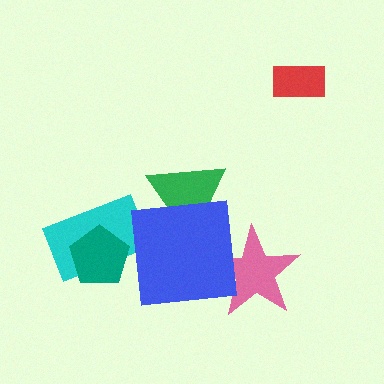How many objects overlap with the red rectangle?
0 objects overlap with the red rectangle.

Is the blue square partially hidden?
No, no other shape covers it.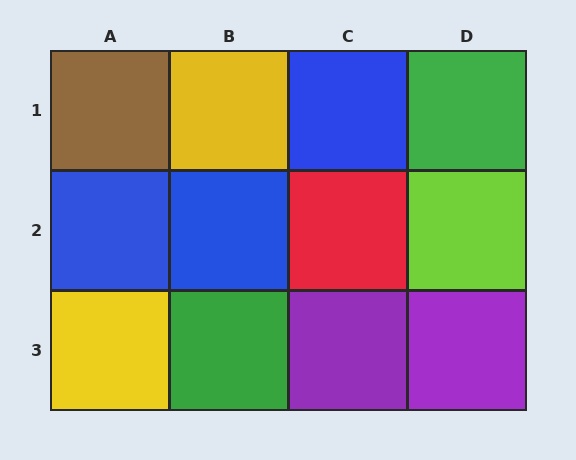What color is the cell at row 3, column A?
Yellow.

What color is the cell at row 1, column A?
Brown.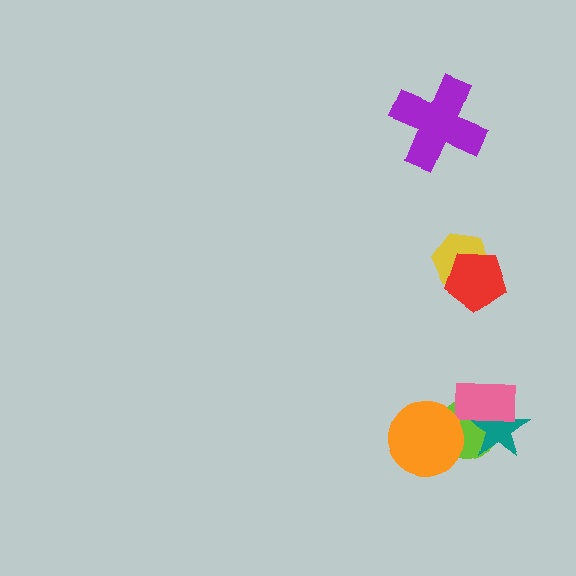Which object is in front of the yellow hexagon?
The red pentagon is in front of the yellow hexagon.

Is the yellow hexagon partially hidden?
Yes, it is partially covered by another shape.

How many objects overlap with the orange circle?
1 object overlaps with the orange circle.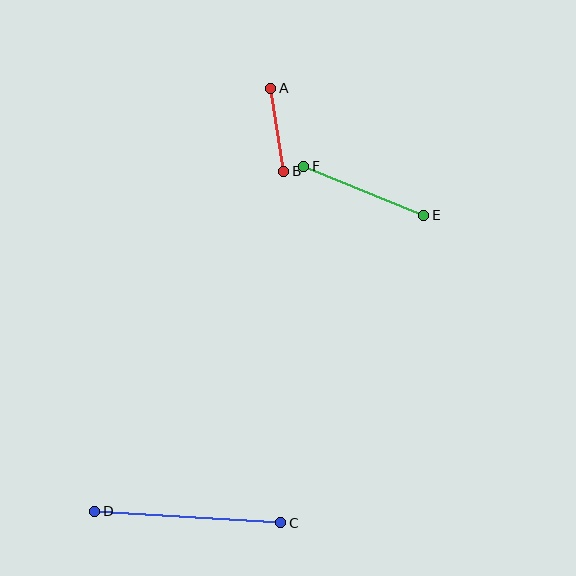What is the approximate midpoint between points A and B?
The midpoint is at approximately (277, 130) pixels.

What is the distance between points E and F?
The distance is approximately 130 pixels.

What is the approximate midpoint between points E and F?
The midpoint is at approximately (364, 191) pixels.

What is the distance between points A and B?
The distance is approximately 84 pixels.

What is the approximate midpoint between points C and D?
The midpoint is at approximately (188, 517) pixels.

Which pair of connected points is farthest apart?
Points C and D are farthest apart.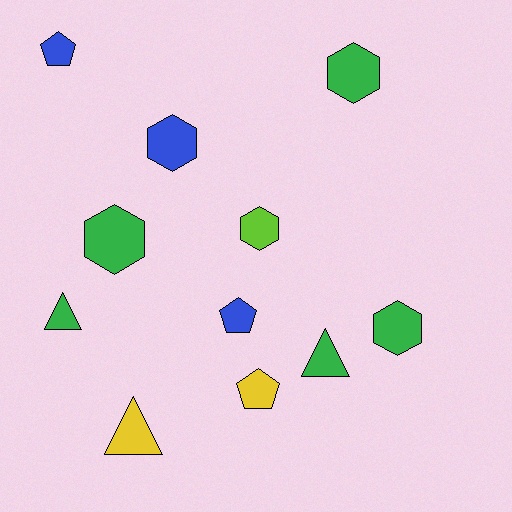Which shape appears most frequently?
Hexagon, with 5 objects.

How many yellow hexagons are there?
There are no yellow hexagons.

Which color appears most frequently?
Green, with 5 objects.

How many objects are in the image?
There are 11 objects.